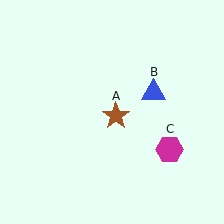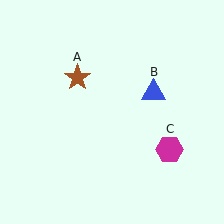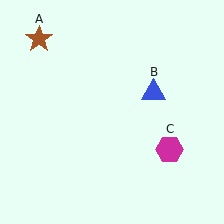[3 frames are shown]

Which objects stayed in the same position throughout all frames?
Blue triangle (object B) and magenta hexagon (object C) remained stationary.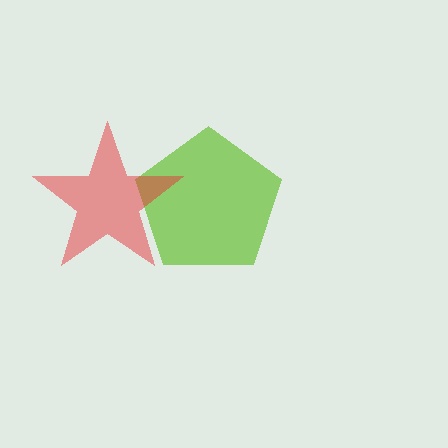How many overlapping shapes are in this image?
There are 2 overlapping shapes in the image.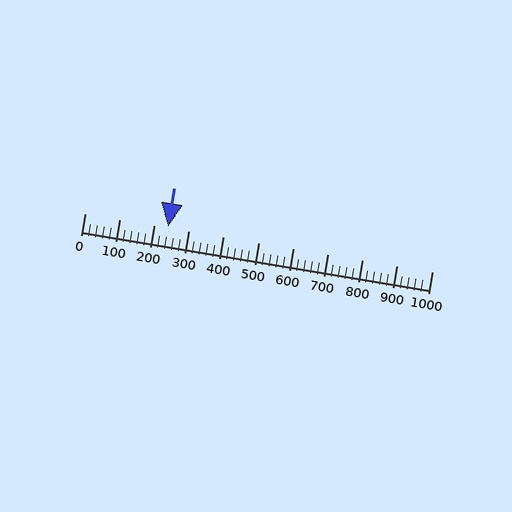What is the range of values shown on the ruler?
The ruler shows values from 0 to 1000.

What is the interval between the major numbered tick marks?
The major tick marks are spaced 100 units apart.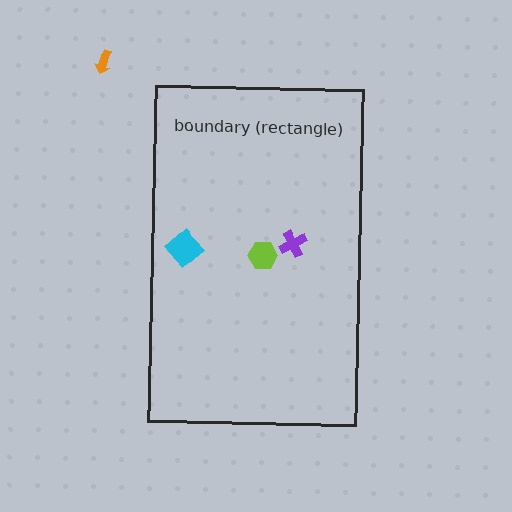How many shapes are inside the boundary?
3 inside, 1 outside.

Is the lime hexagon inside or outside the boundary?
Inside.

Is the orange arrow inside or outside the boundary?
Outside.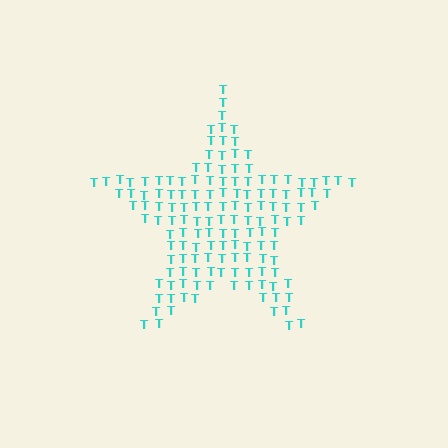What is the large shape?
The large shape is a star.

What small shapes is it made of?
It is made of small letter T's.